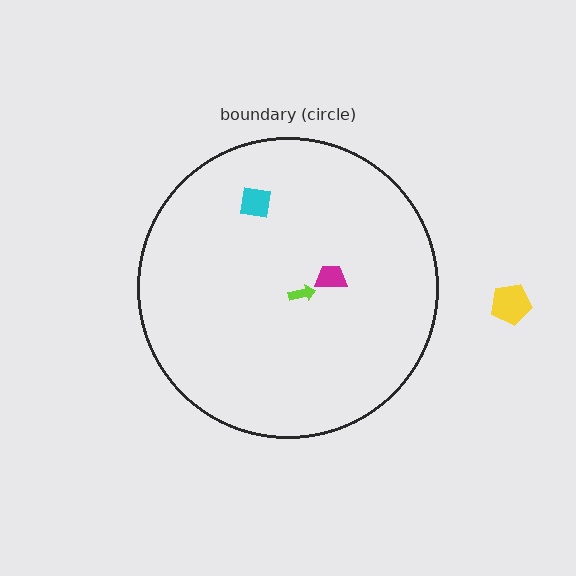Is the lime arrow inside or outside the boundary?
Inside.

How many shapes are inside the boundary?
3 inside, 1 outside.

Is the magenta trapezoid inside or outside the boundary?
Inside.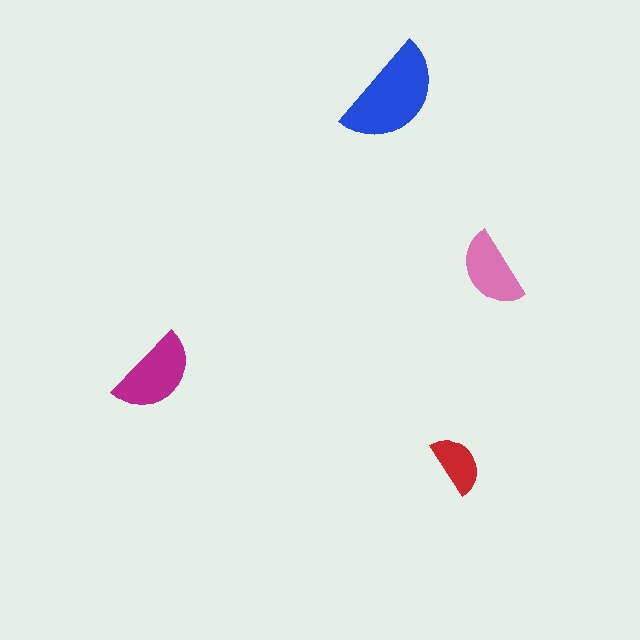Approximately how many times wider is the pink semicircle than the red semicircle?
About 1.5 times wider.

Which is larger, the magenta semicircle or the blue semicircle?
The blue one.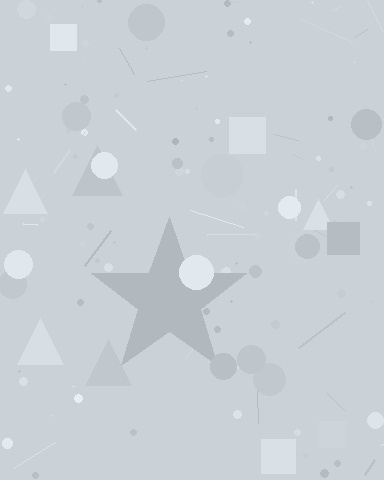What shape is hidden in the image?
A star is hidden in the image.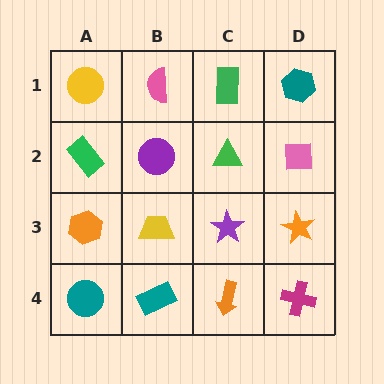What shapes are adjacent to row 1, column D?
A pink square (row 2, column D), a green rectangle (row 1, column C).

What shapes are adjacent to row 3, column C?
A green triangle (row 2, column C), an orange arrow (row 4, column C), a yellow trapezoid (row 3, column B), an orange star (row 3, column D).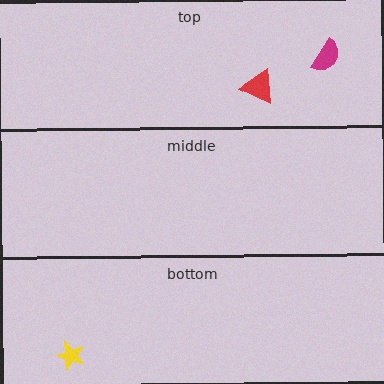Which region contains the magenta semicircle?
The top region.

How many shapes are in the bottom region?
1.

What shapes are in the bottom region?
The yellow star.